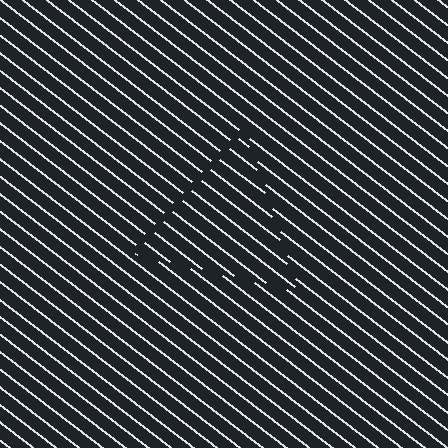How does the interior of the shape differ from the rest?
The interior of the shape contains the same grating, shifted by half a period — the contour is defined by the phase discontinuity where line-ends from the inner and outer gratings abut.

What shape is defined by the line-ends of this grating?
An illusory triangle. The interior of the shape contains the same grating, shifted by half a period — the contour is defined by the phase discontinuity where line-ends from the inner and outer gratings abut.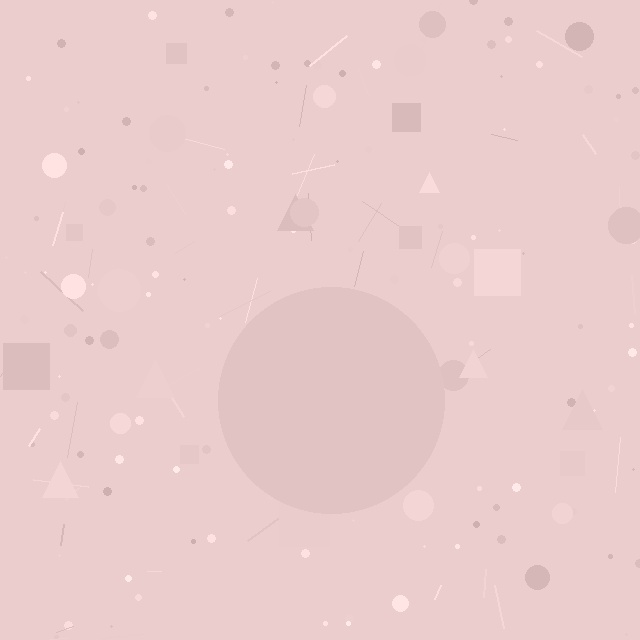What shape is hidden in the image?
A circle is hidden in the image.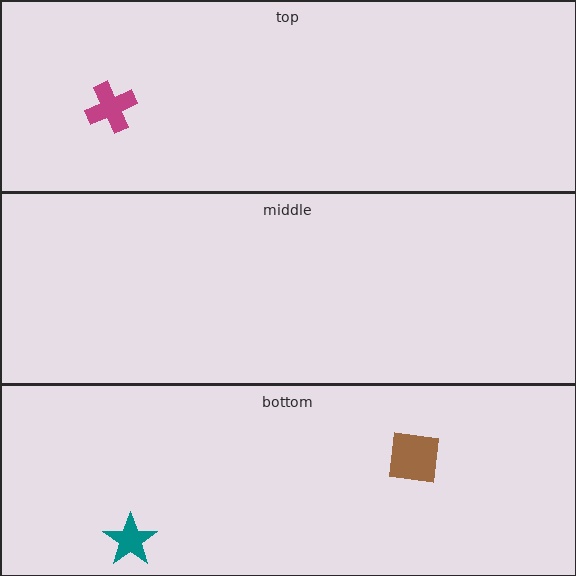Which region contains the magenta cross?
The top region.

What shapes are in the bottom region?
The brown square, the teal star.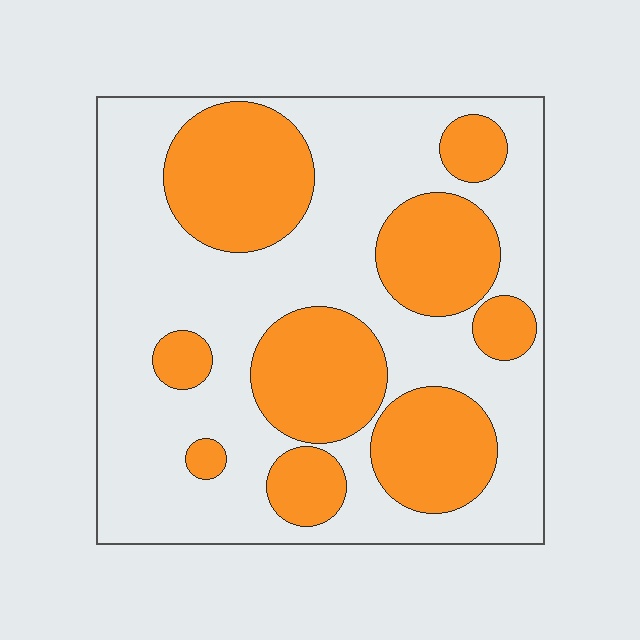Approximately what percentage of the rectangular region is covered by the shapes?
Approximately 35%.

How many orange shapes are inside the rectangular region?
9.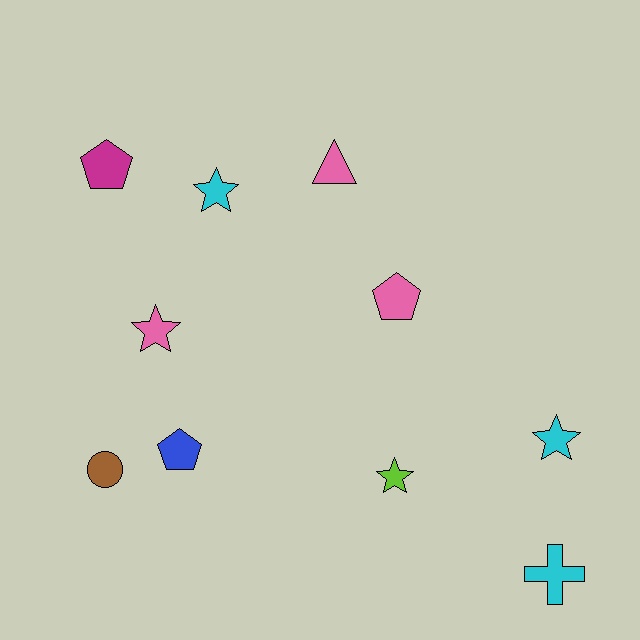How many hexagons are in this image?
There are no hexagons.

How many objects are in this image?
There are 10 objects.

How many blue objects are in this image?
There is 1 blue object.